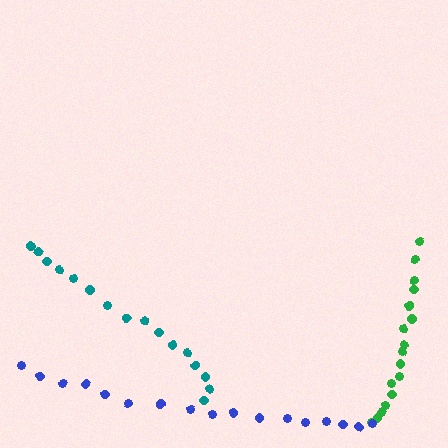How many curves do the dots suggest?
There are 3 distinct paths.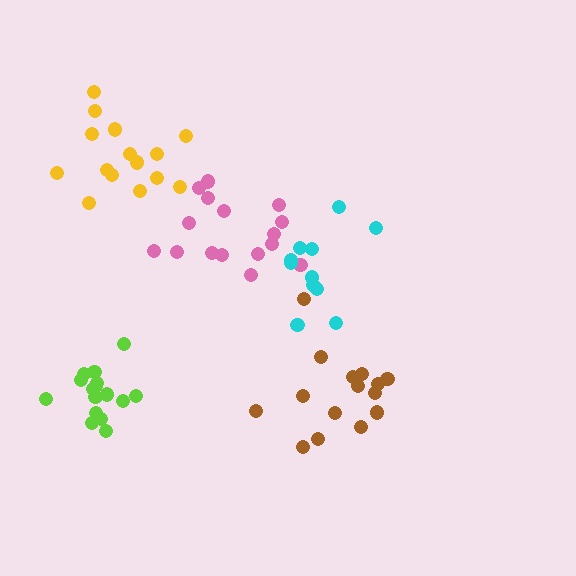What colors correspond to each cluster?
The clusters are colored: pink, yellow, brown, cyan, lime.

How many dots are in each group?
Group 1: 16 dots, Group 2: 15 dots, Group 3: 15 dots, Group 4: 12 dots, Group 5: 16 dots (74 total).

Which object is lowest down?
The brown cluster is bottommost.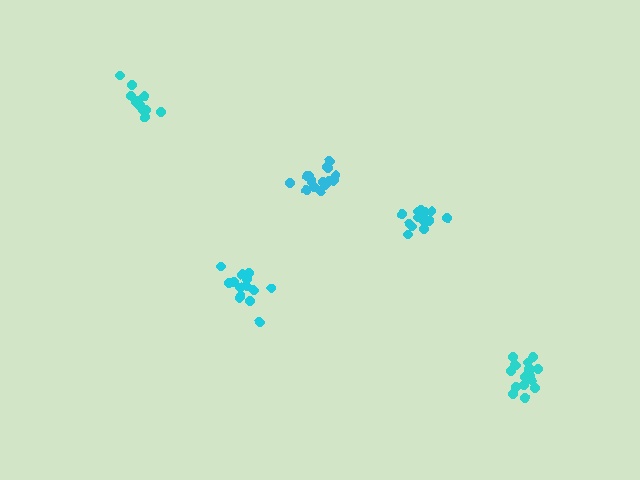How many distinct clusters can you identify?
There are 5 distinct clusters.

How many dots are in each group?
Group 1: 14 dots, Group 2: 13 dots, Group 3: 11 dots, Group 4: 17 dots, Group 5: 16 dots (71 total).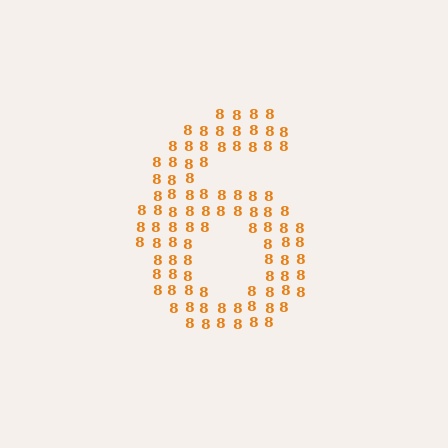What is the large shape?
The large shape is the digit 6.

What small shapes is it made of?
It is made of small digit 8's.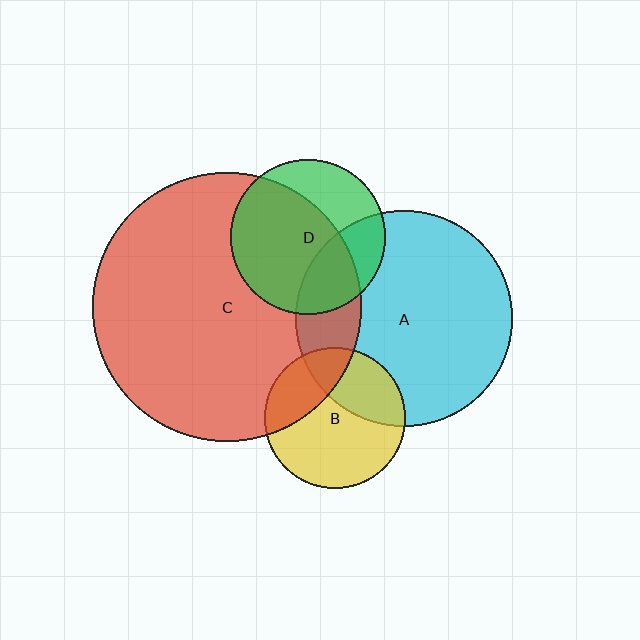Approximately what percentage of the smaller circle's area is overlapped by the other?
Approximately 20%.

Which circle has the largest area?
Circle C (red).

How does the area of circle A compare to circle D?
Approximately 1.9 times.